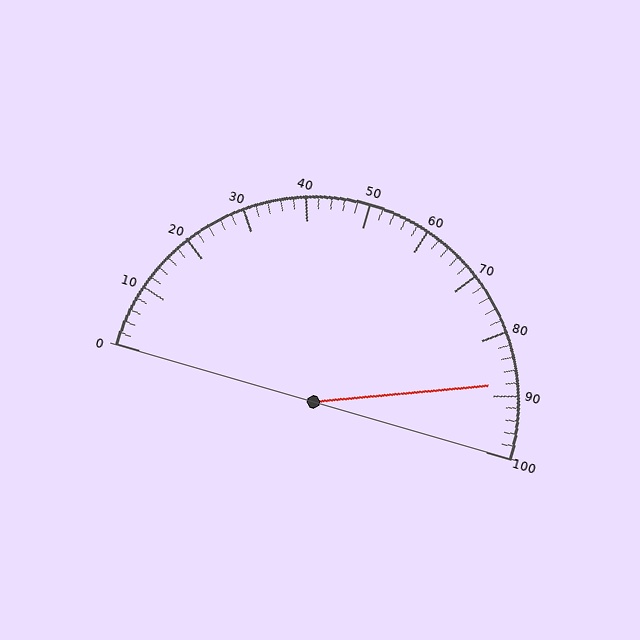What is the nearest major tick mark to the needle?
The nearest major tick mark is 90.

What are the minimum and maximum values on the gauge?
The gauge ranges from 0 to 100.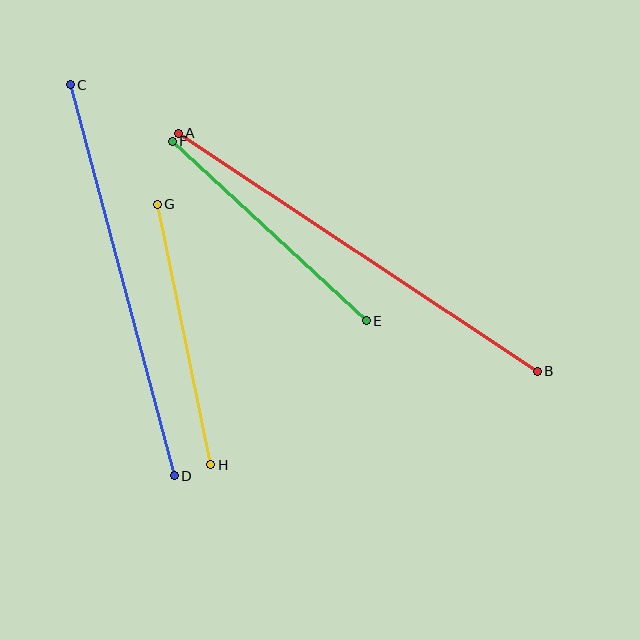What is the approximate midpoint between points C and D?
The midpoint is at approximately (122, 280) pixels.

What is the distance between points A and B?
The distance is approximately 431 pixels.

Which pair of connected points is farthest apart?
Points A and B are farthest apart.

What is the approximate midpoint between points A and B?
The midpoint is at approximately (358, 252) pixels.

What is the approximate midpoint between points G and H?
The midpoint is at approximately (184, 335) pixels.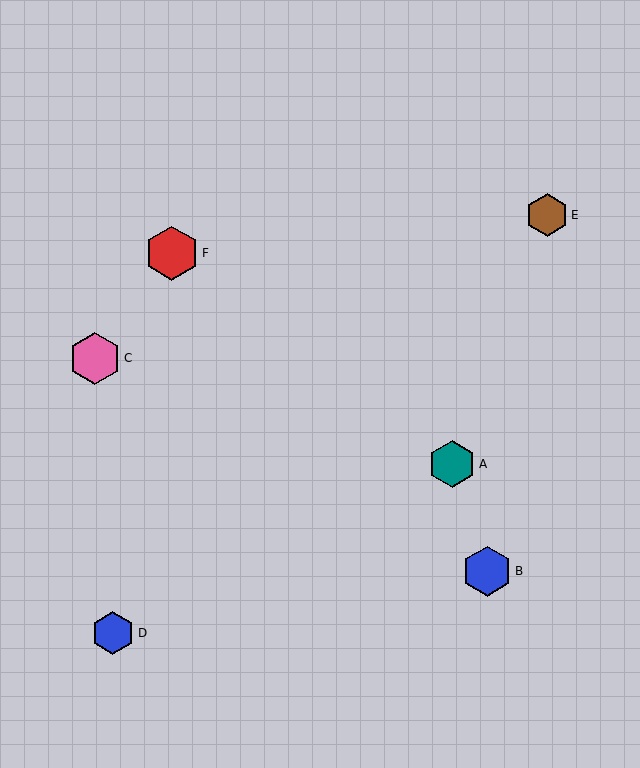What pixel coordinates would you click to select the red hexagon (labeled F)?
Click at (172, 253) to select the red hexagon F.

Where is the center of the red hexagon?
The center of the red hexagon is at (172, 253).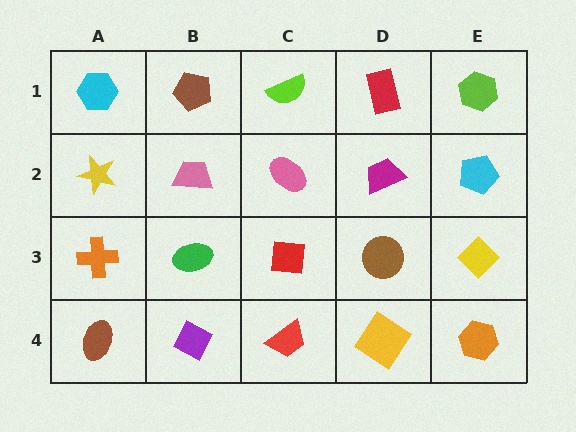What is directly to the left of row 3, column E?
A brown circle.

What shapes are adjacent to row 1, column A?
A yellow star (row 2, column A), a brown pentagon (row 1, column B).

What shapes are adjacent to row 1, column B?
A pink trapezoid (row 2, column B), a cyan hexagon (row 1, column A), a lime semicircle (row 1, column C).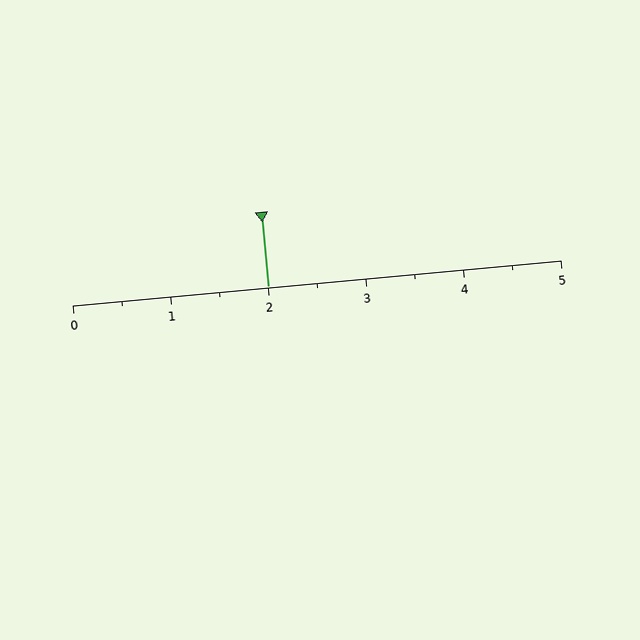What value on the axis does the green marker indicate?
The marker indicates approximately 2.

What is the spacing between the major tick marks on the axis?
The major ticks are spaced 1 apart.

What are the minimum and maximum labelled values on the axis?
The axis runs from 0 to 5.